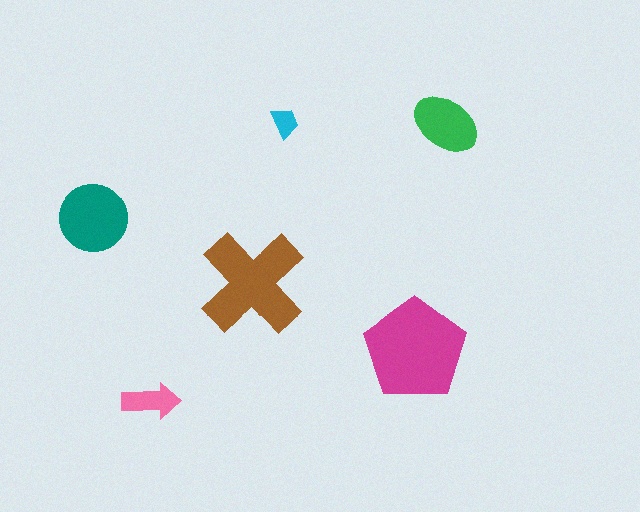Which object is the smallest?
The cyan trapezoid.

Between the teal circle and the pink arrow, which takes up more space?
The teal circle.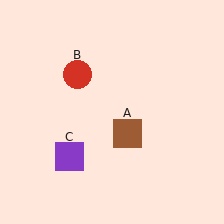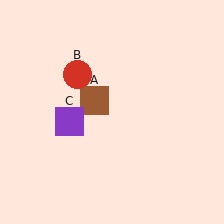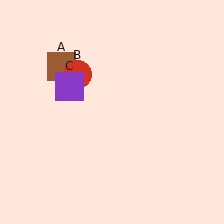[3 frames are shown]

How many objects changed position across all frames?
2 objects changed position: brown square (object A), purple square (object C).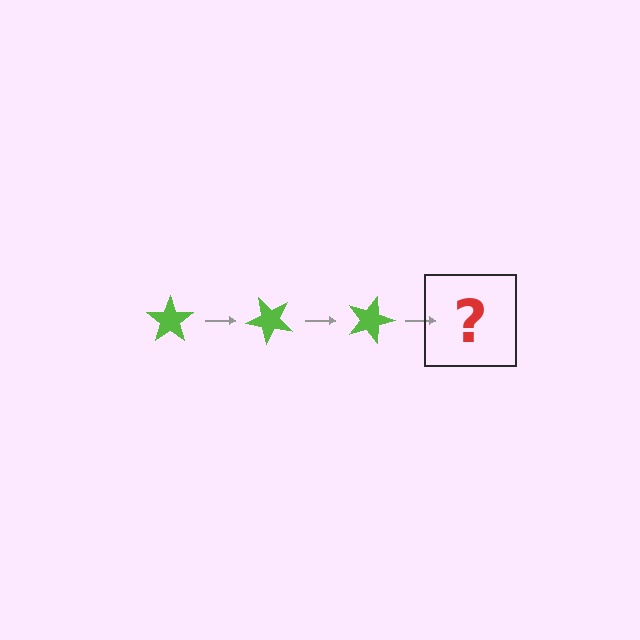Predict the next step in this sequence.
The next step is a lime star rotated 135 degrees.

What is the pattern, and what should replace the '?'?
The pattern is that the star rotates 45 degrees each step. The '?' should be a lime star rotated 135 degrees.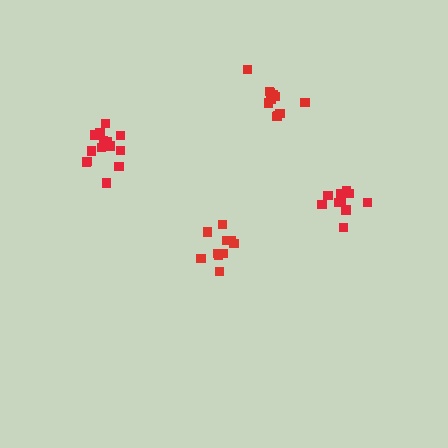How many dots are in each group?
Group 1: 11 dots, Group 2: 10 dots, Group 3: 10 dots, Group 4: 14 dots (45 total).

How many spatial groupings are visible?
There are 4 spatial groupings.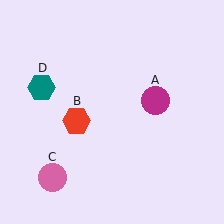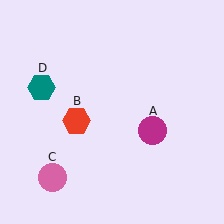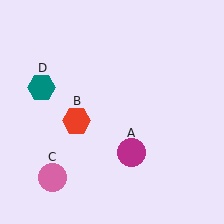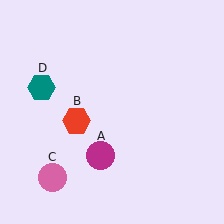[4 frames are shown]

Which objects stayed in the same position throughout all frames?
Red hexagon (object B) and pink circle (object C) and teal hexagon (object D) remained stationary.